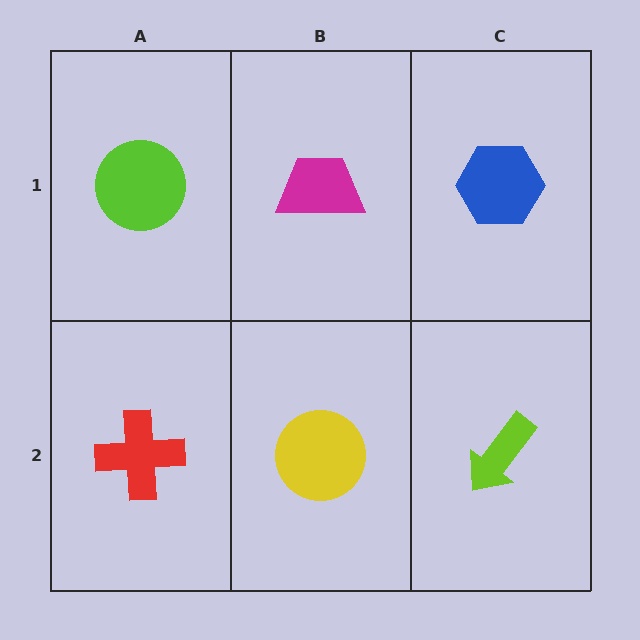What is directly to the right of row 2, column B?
A lime arrow.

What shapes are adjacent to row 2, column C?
A blue hexagon (row 1, column C), a yellow circle (row 2, column B).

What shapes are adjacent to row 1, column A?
A red cross (row 2, column A), a magenta trapezoid (row 1, column B).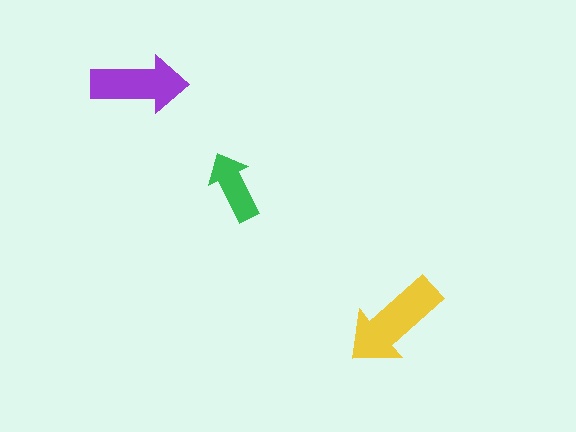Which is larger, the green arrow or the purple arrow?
The purple one.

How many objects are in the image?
There are 3 objects in the image.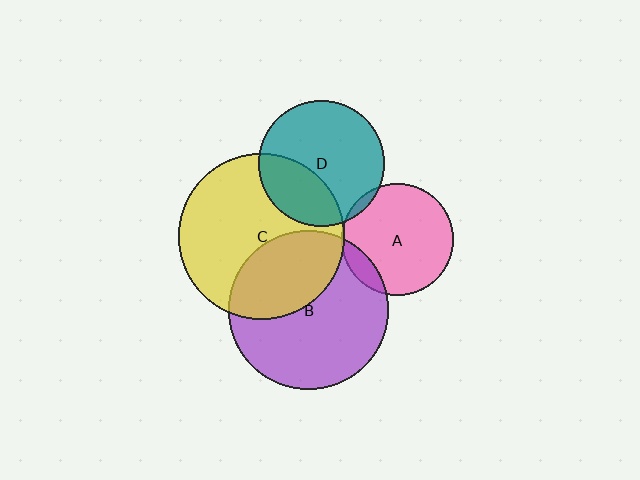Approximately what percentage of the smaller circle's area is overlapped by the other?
Approximately 35%.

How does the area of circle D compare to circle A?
Approximately 1.3 times.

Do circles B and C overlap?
Yes.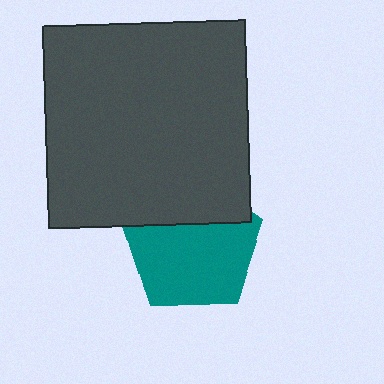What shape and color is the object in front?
The object in front is a dark gray square.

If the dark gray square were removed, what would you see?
You would see the complete teal pentagon.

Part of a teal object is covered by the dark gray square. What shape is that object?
It is a pentagon.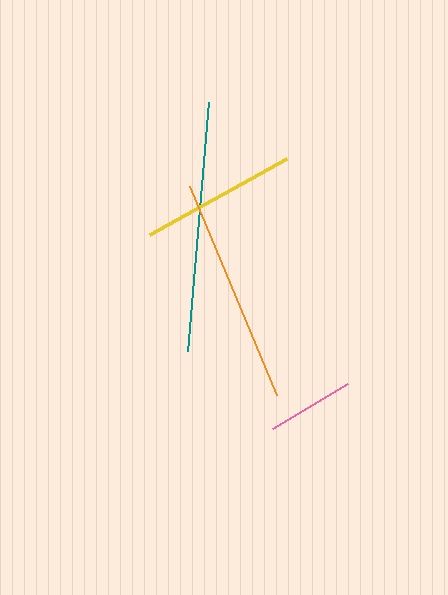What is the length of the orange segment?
The orange segment is approximately 226 pixels long.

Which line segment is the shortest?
The pink line is the shortest at approximately 87 pixels.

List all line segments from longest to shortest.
From longest to shortest: teal, orange, yellow, pink.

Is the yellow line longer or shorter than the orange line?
The orange line is longer than the yellow line.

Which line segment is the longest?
The teal line is the longest at approximately 250 pixels.